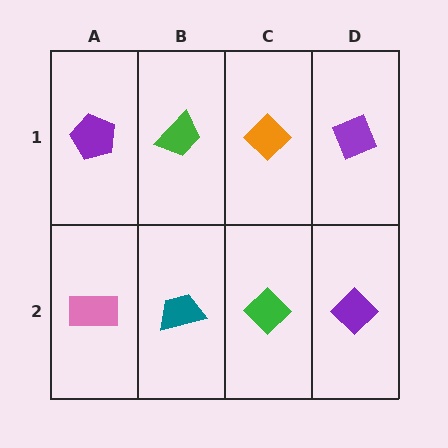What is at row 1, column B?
A green trapezoid.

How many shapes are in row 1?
4 shapes.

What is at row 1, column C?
An orange diamond.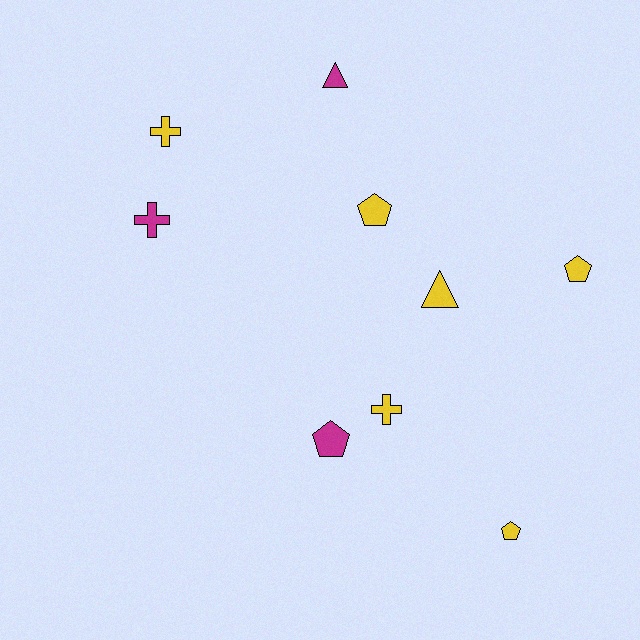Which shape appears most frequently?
Pentagon, with 4 objects.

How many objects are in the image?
There are 9 objects.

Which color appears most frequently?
Yellow, with 6 objects.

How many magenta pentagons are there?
There is 1 magenta pentagon.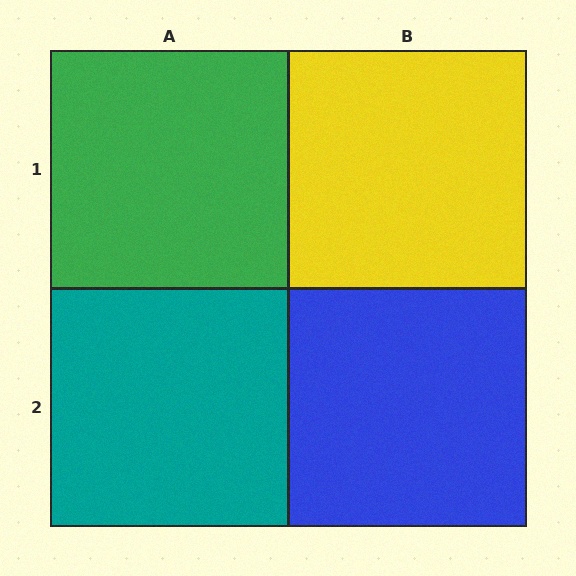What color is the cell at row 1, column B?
Yellow.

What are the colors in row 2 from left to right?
Teal, blue.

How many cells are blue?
1 cell is blue.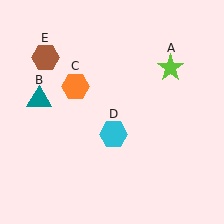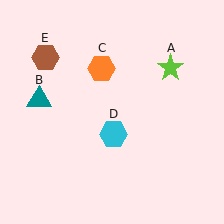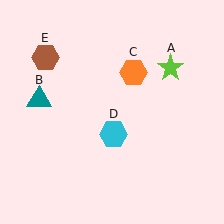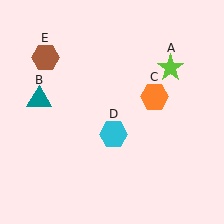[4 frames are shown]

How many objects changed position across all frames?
1 object changed position: orange hexagon (object C).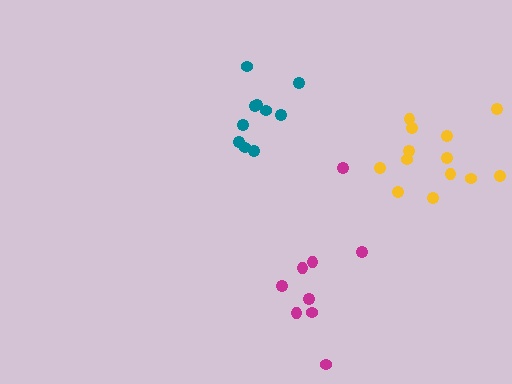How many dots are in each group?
Group 1: 9 dots, Group 2: 13 dots, Group 3: 10 dots (32 total).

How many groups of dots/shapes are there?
There are 3 groups.